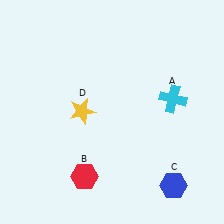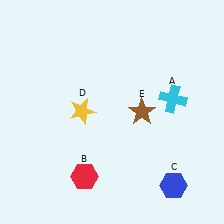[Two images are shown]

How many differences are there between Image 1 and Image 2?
There is 1 difference between the two images.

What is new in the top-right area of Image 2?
A brown star (E) was added in the top-right area of Image 2.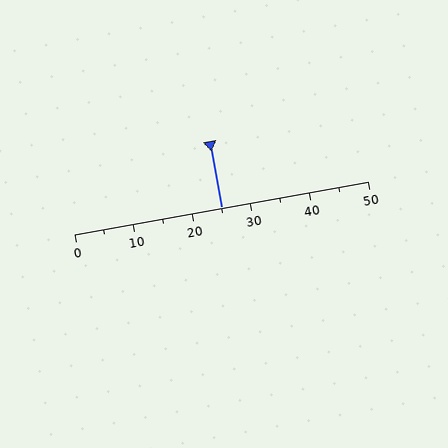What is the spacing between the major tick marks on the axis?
The major ticks are spaced 10 apart.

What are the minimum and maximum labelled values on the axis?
The axis runs from 0 to 50.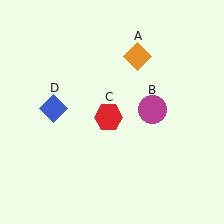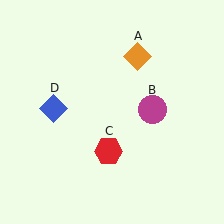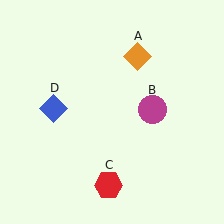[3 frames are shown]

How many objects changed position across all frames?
1 object changed position: red hexagon (object C).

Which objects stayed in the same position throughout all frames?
Orange diamond (object A) and magenta circle (object B) and blue diamond (object D) remained stationary.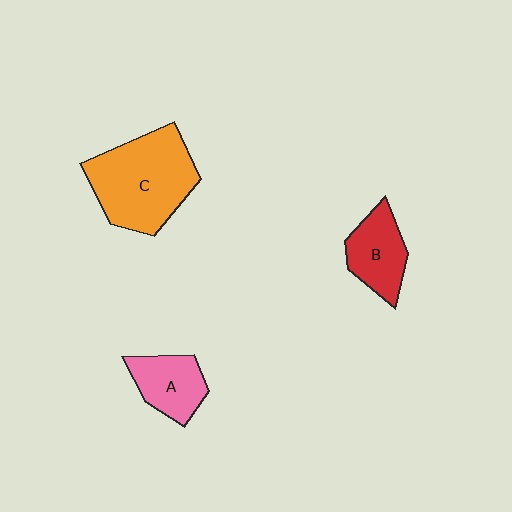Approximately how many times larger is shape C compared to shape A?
Approximately 2.1 times.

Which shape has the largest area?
Shape C (orange).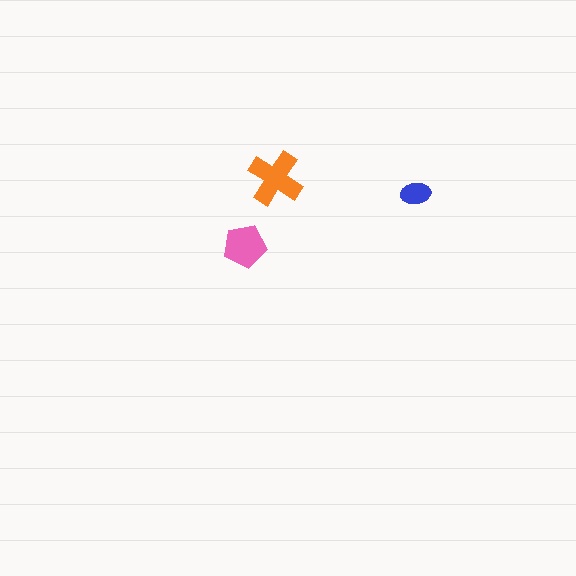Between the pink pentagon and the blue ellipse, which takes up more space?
The pink pentagon.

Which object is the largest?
The orange cross.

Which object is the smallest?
The blue ellipse.